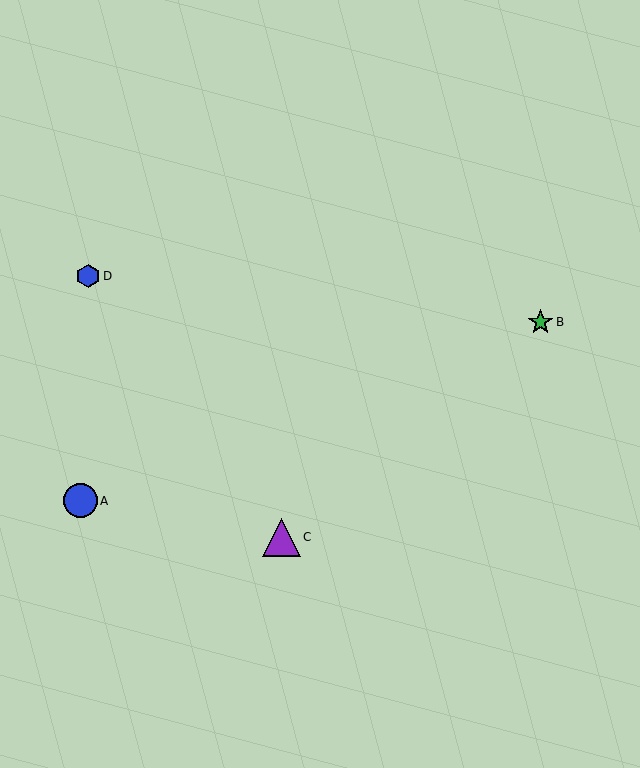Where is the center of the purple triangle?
The center of the purple triangle is at (281, 537).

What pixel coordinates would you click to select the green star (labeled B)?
Click at (540, 322) to select the green star B.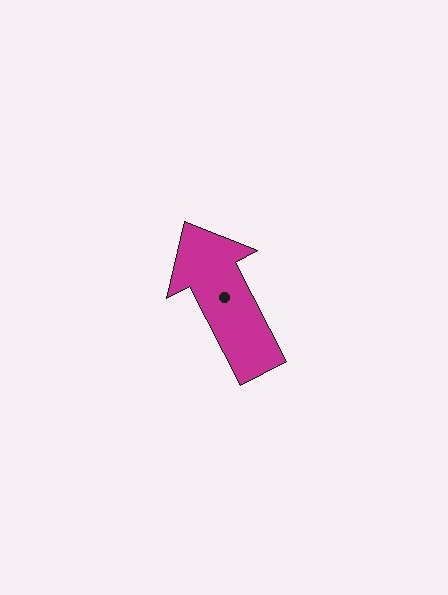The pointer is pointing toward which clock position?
Roughly 11 o'clock.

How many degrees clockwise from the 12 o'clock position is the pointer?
Approximately 333 degrees.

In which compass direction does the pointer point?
Northwest.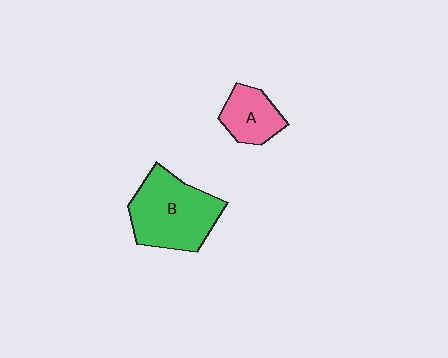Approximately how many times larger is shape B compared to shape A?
Approximately 2.0 times.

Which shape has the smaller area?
Shape A (pink).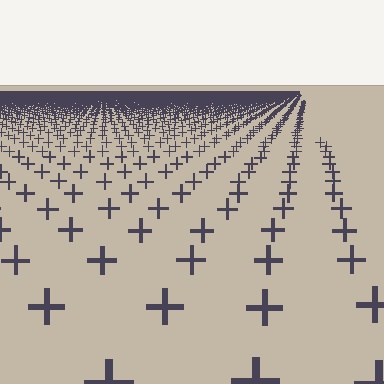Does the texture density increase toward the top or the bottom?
Density increases toward the top.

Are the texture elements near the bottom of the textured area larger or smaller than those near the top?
Larger. Near the bottom, elements are closer to the viewer and appear at a bigger on-screen size.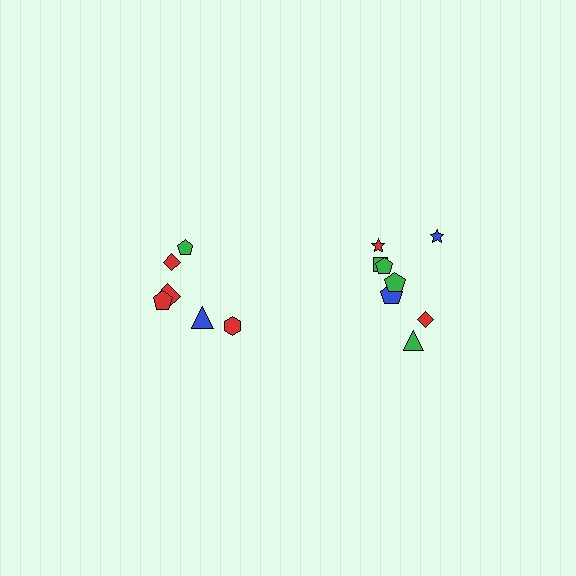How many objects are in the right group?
There are 8 objects.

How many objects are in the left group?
There are 6 objects.